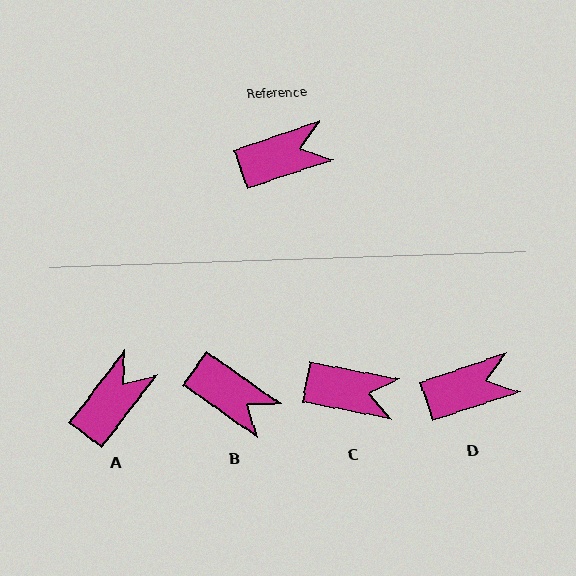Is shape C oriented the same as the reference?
No, it is off by about 30 degrees.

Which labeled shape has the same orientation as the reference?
D.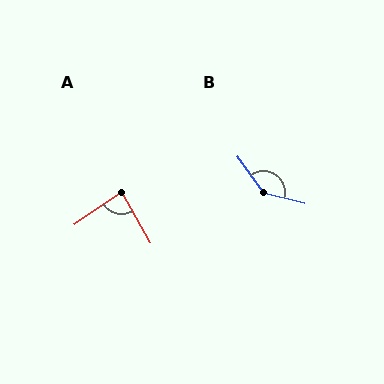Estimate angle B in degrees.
Approximately 140 degrees.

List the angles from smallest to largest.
A (85°), B (140°).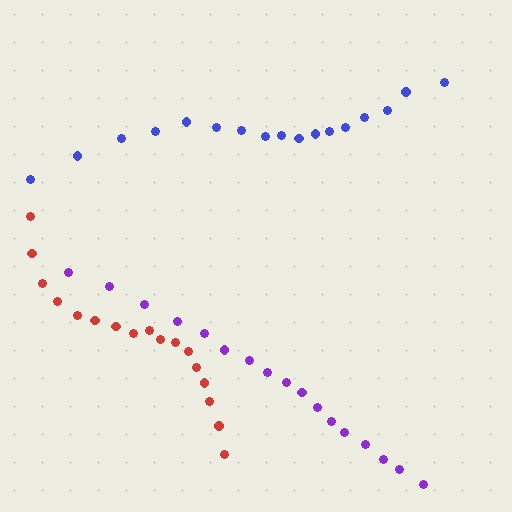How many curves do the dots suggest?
There are 3 distinct paths.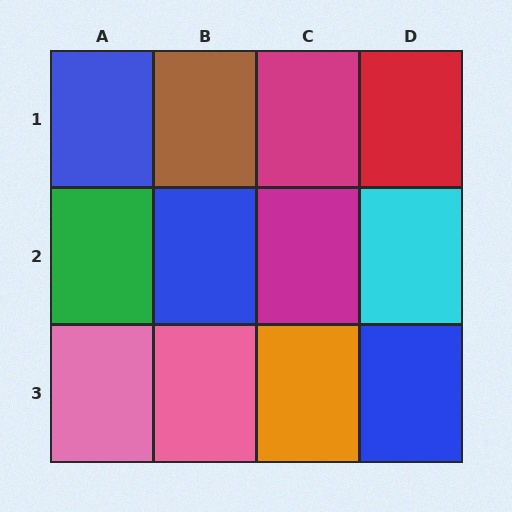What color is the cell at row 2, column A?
Green.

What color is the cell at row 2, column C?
Magenta.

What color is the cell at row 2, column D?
Cyan.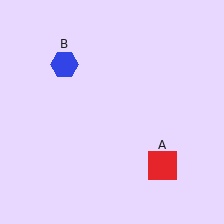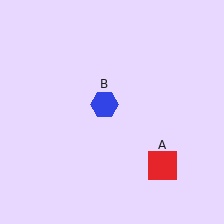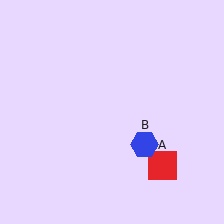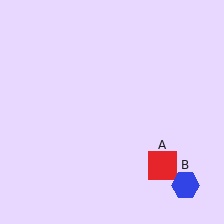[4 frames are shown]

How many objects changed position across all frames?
1 object changed position: blue hexagon (object B).